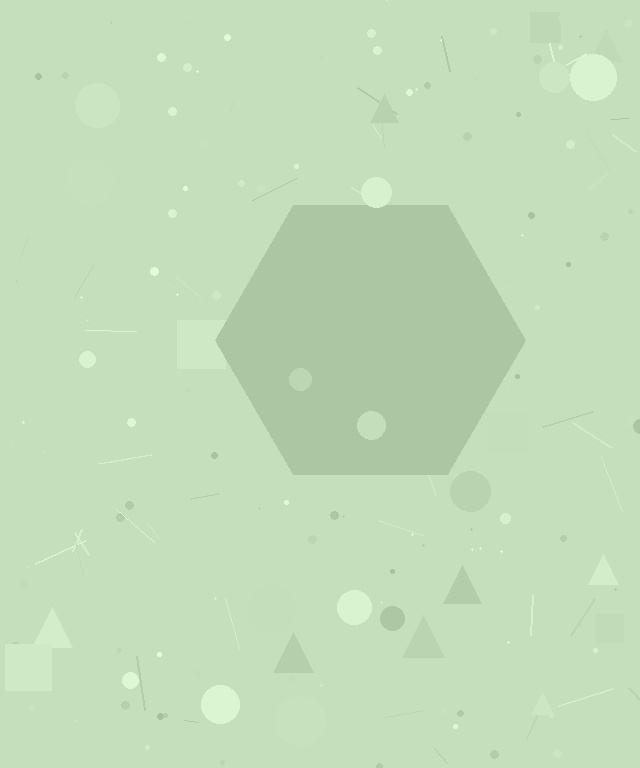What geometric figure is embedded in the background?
A hexagon is embedded in the background.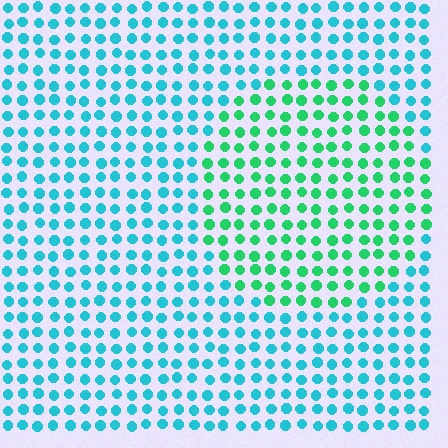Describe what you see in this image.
The image is filled with small cyan elements in a uniform arrangement. A circle-shaped region is visible where the elements are tinted to a slightly different hue, forming a subtle color boundary.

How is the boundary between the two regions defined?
The boundary is defined purely by a slight shift in hue (about 41 degrees). Spacing, size, and orientation are identical on both sides.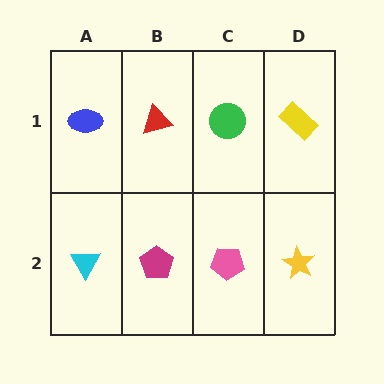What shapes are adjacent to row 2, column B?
A red triangle (row 1, column B), a cyan triangle (row 2, column A), a pink pentagon (row 2, column C).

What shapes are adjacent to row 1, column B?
A magenta pentagon (row 2, column B), a blue ellipse (row 1, column A), a green circle (row 1, column C).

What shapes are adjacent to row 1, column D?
A yellow star (row 2, column D), a green circle (row 1, column C).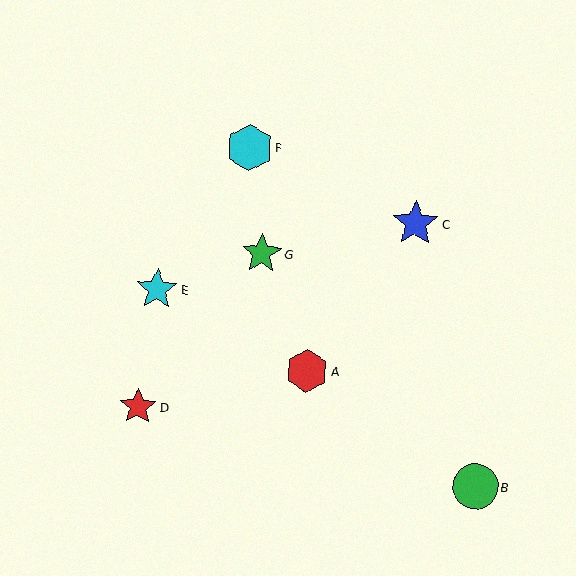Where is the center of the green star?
The center of the green star is at (262, 254).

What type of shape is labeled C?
Shape C is a blue star.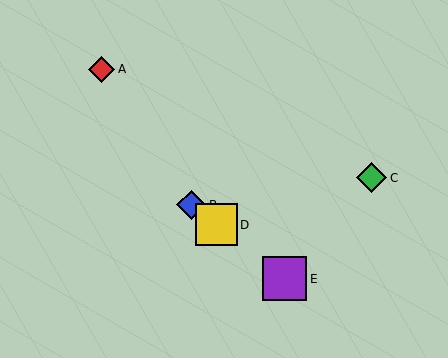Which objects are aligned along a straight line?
Objects B, D, E are aligned along a straight line.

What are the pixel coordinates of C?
Object C is at (372, 178).